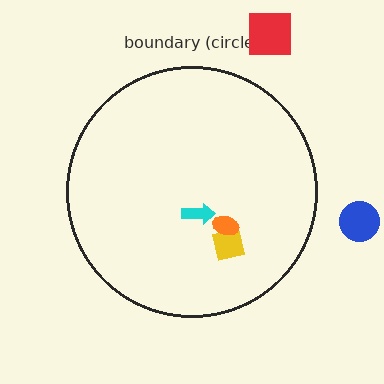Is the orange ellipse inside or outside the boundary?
Inside.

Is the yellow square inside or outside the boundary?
Inside.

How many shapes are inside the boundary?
3 inside, 2 outside.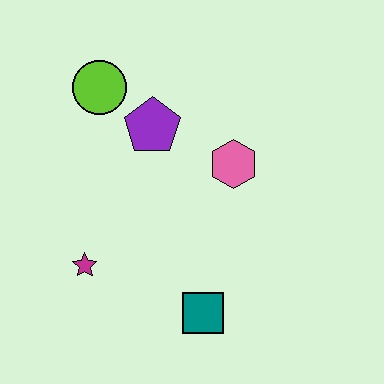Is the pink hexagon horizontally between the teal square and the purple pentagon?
No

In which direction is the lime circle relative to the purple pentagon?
The lime circle is to the left of the purple pentagon.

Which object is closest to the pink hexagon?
The purple pentagon is closest to the pink hexagon.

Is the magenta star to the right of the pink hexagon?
No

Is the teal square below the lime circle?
Yes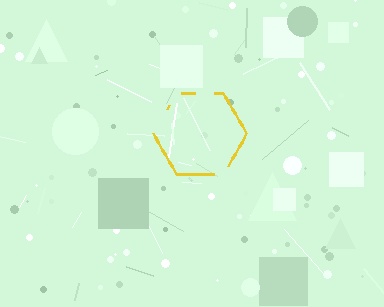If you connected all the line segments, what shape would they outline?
They would outline a hexagon.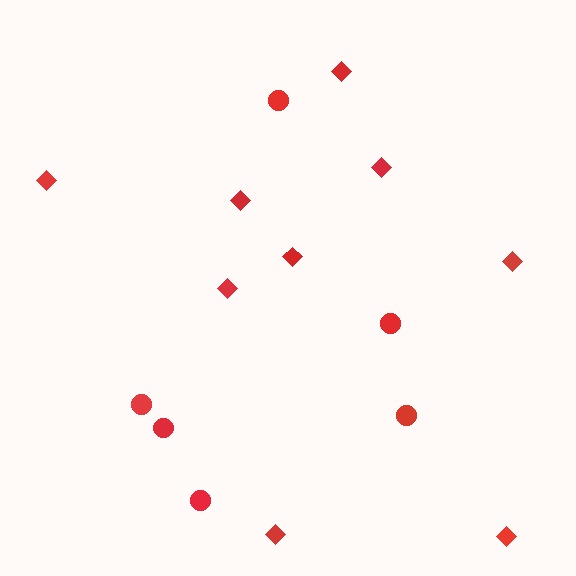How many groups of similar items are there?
There are 2 groups: one group of circles (6) and one group of diamonds (9).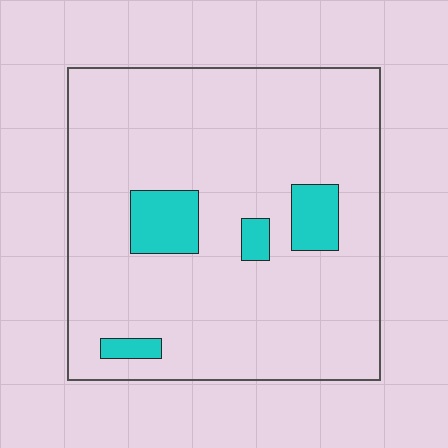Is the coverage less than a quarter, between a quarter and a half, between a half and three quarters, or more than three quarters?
Less than a quarter.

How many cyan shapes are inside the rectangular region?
4.